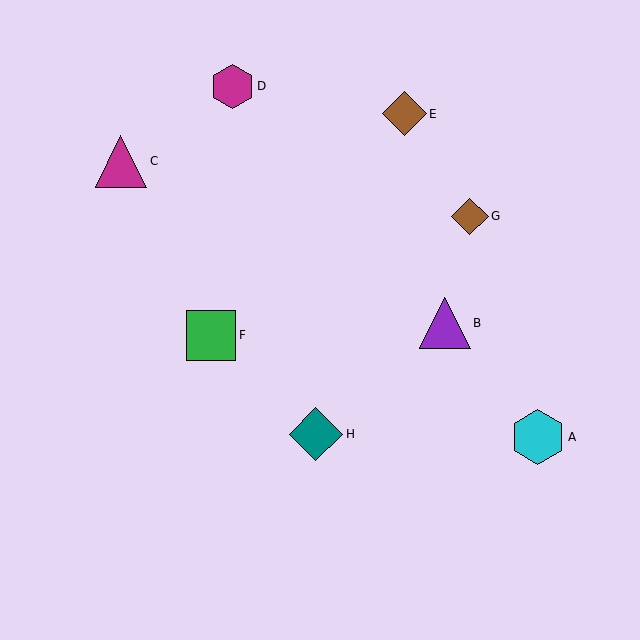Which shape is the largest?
The cyan hexagon (labeled A) is the largest.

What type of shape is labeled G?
Shape G is a brown diamond.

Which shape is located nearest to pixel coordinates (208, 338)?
The green square (labeled F) at (211, 335) is nearest to that location.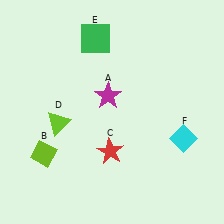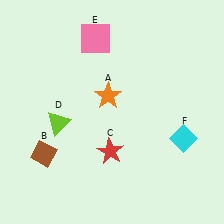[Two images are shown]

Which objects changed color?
A changed from magenta to orange. B changed from lime to brown. E changed from green to pink.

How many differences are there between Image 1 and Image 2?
There are 3 differences between the two images.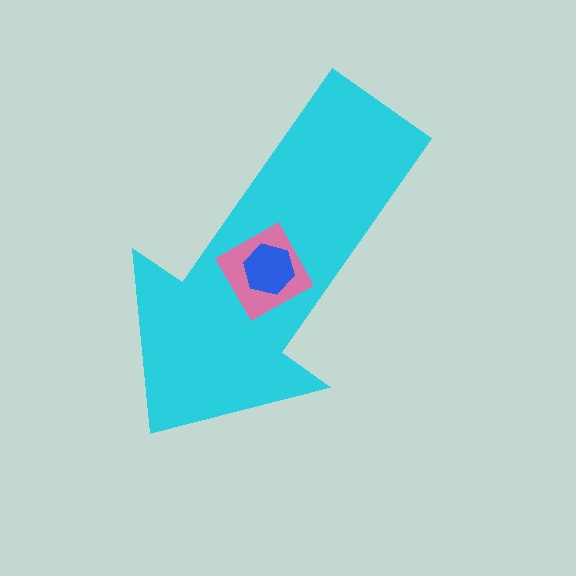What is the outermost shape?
The cyan arrow.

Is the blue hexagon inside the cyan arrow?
Yes.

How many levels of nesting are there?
3.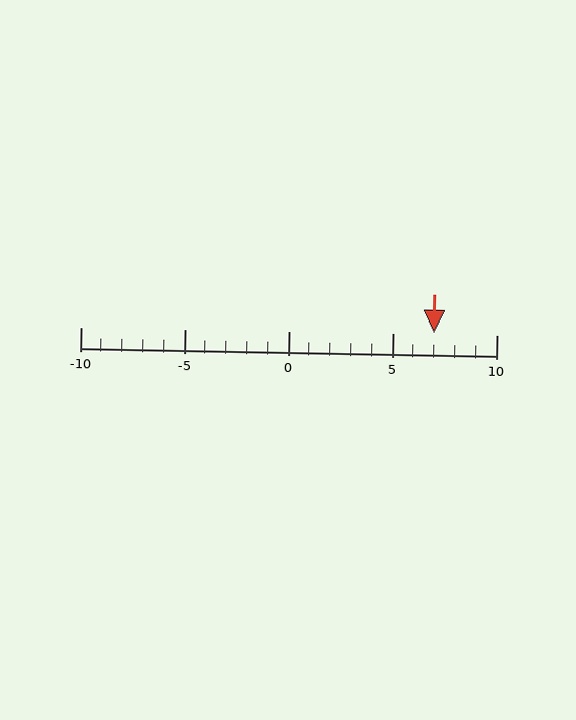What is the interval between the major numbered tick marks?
The major tick marks are spaced 5 units apart.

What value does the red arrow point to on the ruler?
The red arrow points to approximately 7.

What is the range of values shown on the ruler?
The ruler shows values from -10 to 10.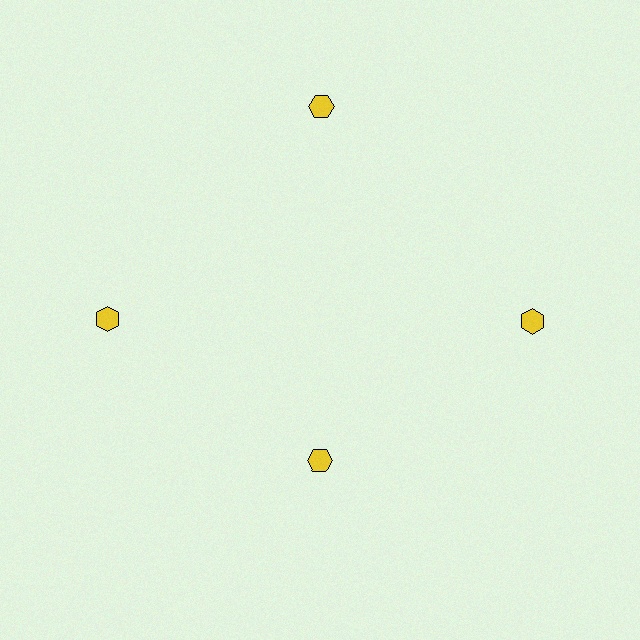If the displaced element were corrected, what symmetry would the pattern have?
It would have 4-fold rotational symmetry — the pattern would map onto itself every 90 degrees.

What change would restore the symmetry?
The symmetry would be restored by moving it outward, back onto the ring so that all 4 hexagons sit at equal angles and equal distance from the center.